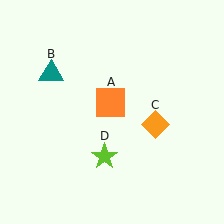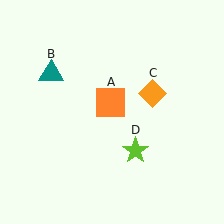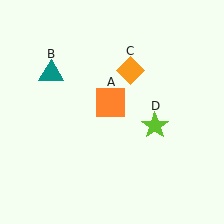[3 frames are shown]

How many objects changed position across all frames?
2 objects changed position: orange diamond (object C), lime star (object D).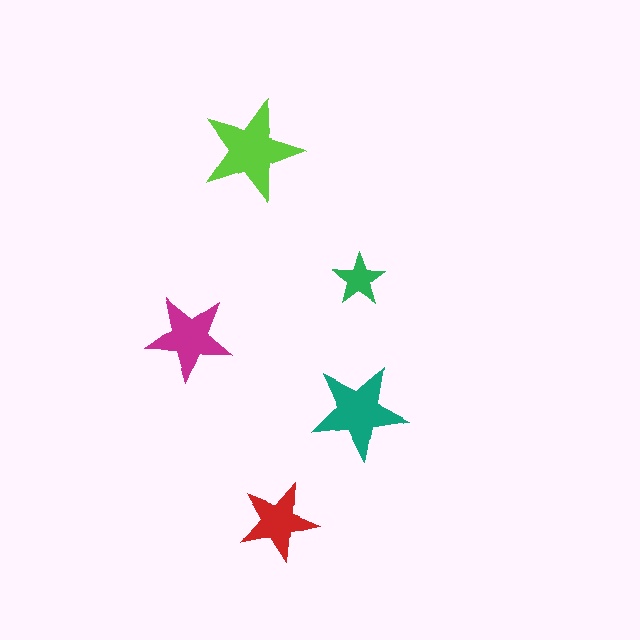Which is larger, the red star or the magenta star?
The magenta one.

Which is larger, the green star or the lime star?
The lime one.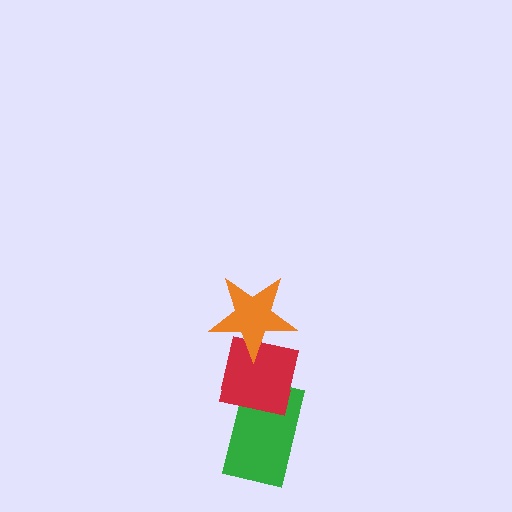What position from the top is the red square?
The red square is 2nd from the top.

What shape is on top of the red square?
The orange star is on top of the red square.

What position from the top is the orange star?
The orange star is 1st from the top.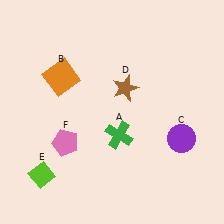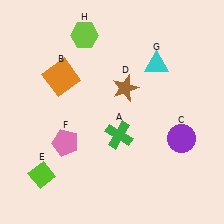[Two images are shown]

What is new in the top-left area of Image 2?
A lime hexagon (H) was added in the top-left area of Image 2.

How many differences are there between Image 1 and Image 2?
There are 2 differences between the two images.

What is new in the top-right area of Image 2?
A cyan triangle (G) was added in the top-right area of Image 2.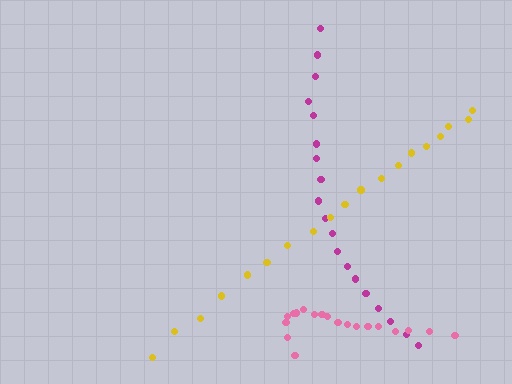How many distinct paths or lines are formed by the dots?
There are 3 distinct paths.